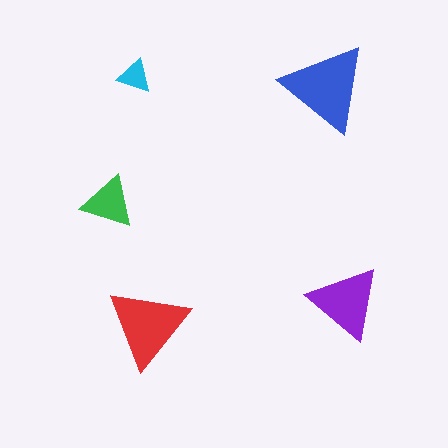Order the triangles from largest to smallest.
the blue one, the red one, the purple one, the green one, the cyan one.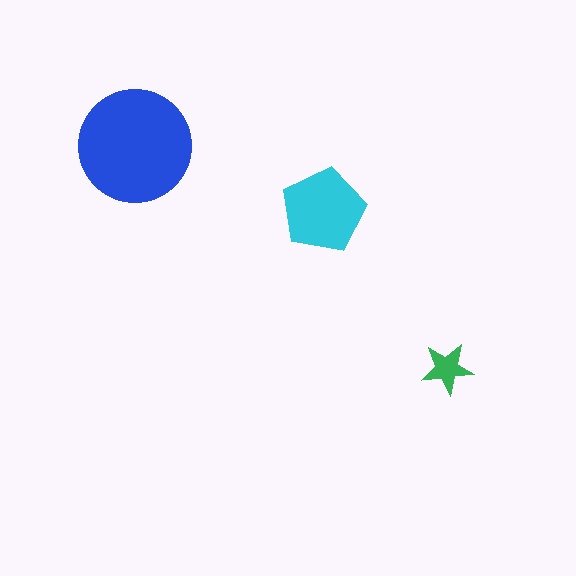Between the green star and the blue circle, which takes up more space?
The blue circle.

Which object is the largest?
The blue circle.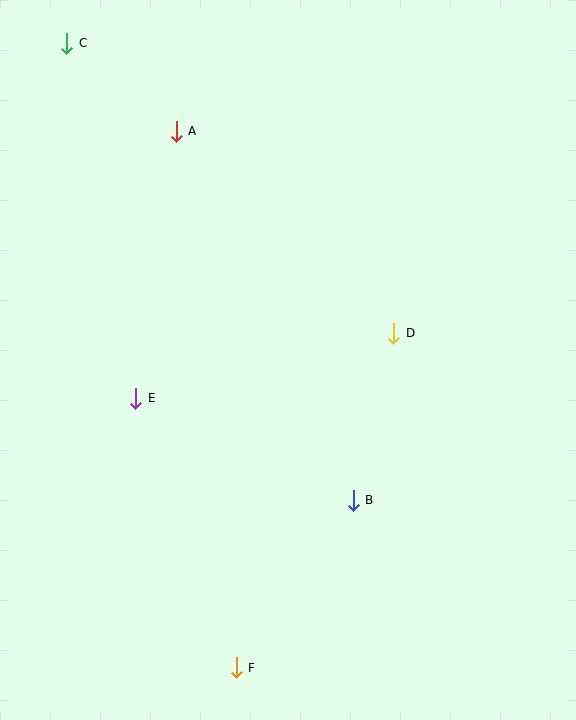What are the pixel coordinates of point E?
Point E is at (136, 398).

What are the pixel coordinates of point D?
Point D is at (394, 333).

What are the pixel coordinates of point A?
Point A is at (176, 131).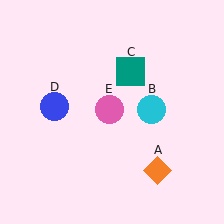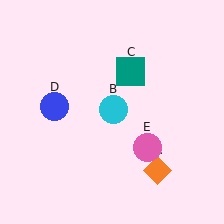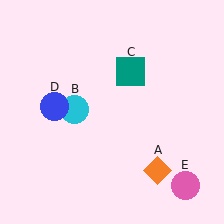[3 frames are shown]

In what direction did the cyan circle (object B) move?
The cyan circle (object B) moved left.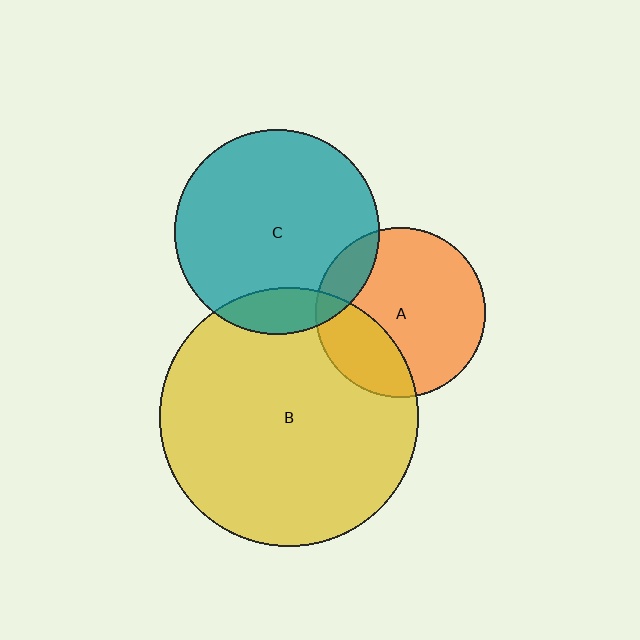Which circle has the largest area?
Circle B (yellow).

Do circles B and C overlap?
Yes.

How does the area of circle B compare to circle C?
Approximately 1.6 times.